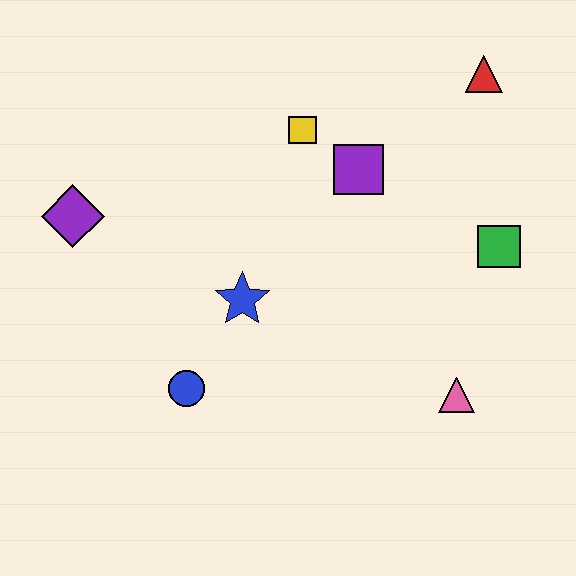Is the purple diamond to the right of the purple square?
No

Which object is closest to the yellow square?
The purple square is closest to the yellow square.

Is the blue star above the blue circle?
Yes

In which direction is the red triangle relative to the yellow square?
The red triangle is to the right of the yellow square.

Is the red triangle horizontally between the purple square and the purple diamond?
No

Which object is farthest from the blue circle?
The red triangle is farthest from the blue circle.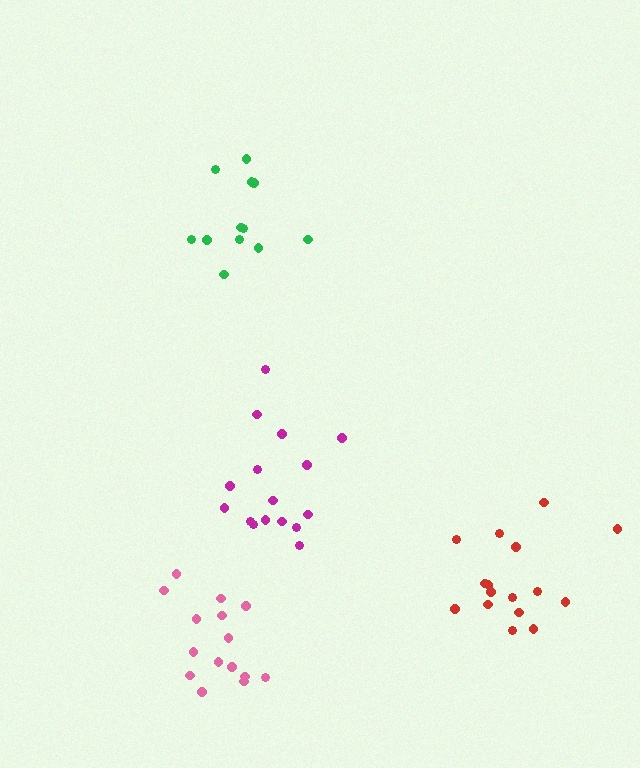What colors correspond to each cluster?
The clusters are colored: pink, red, green, magenta.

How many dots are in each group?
Group 1: 15 dots, Group 2: 17 dots, Group 3: 12 dots, Group 4: 16 dots (60 total).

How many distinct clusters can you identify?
There are 4 distinct clusters.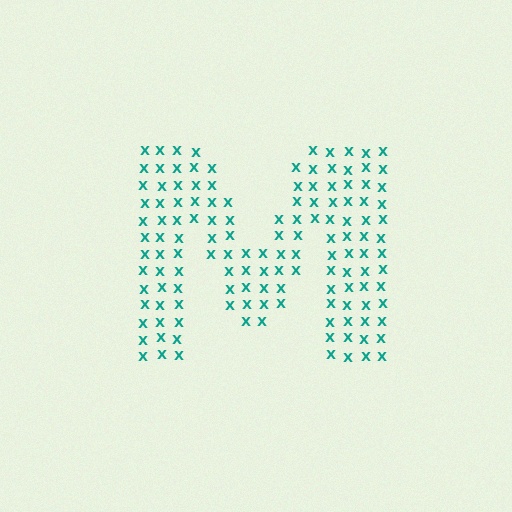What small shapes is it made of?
It is made of small letter X's.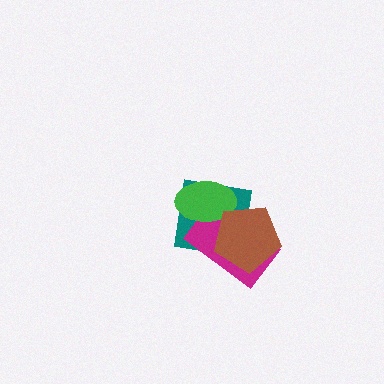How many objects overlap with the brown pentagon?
3 objects overlap with the brown pentagon.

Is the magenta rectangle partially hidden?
Yes, it is partially covered by another shape.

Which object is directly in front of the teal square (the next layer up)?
The magenta rectangle is directly in front of the teal square.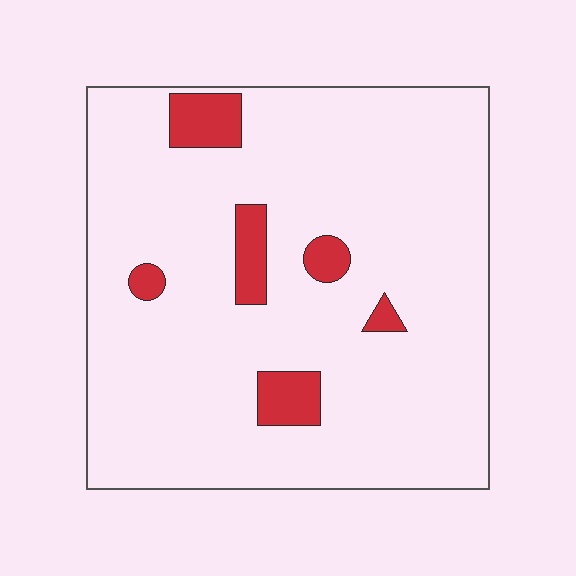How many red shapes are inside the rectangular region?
6.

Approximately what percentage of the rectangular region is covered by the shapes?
Approximately 10%.